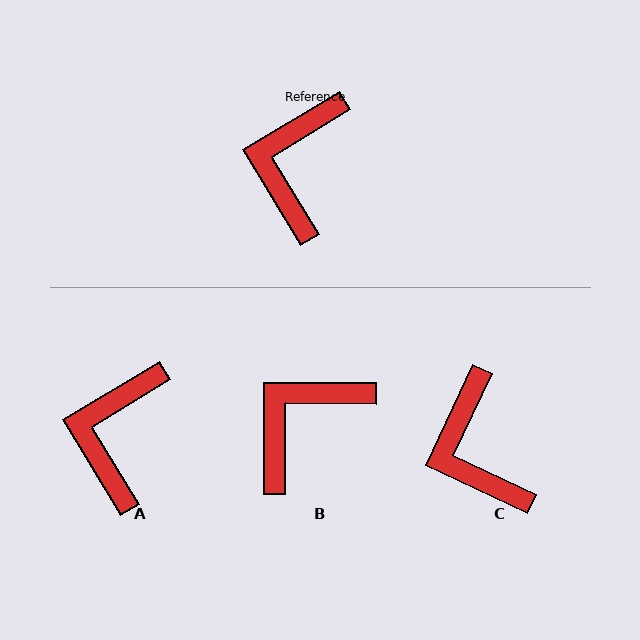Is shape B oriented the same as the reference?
No, it is off by about 31 degrees.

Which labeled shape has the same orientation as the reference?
A.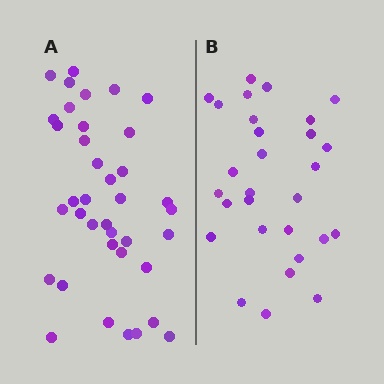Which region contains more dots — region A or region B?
Region A (the left region) has more dots.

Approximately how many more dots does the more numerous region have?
Region A has roughly 8 or so more dots than region B.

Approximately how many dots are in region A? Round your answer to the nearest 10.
About 40 dots. (The exact count is 38, which rounds to 40.)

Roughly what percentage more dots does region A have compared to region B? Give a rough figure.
About 30% more.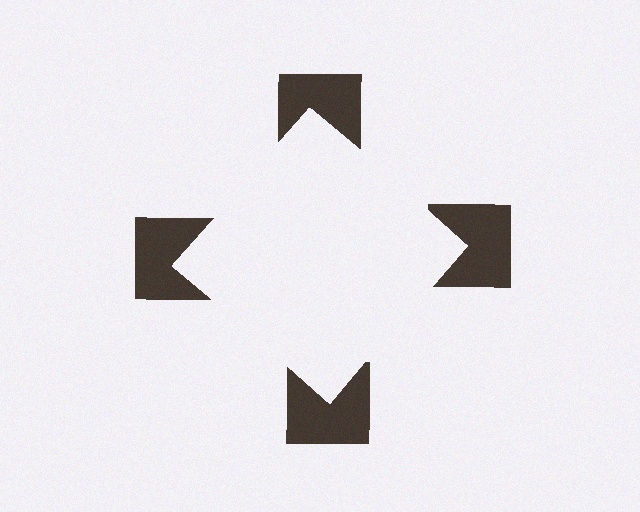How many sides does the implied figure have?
4 sides.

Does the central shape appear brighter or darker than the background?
It typically appears slightly brighter than the background, even though no actual brightness change is drawn.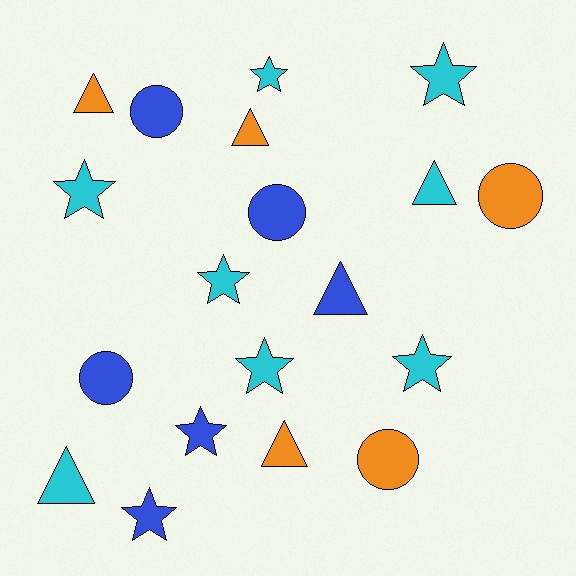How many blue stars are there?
There are 2 blue stars.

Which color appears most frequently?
Cyan, with 8 objects.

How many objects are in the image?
There are 19 objects.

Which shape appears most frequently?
Star, with 8 objects.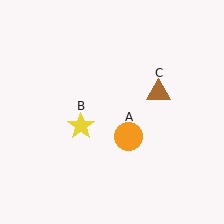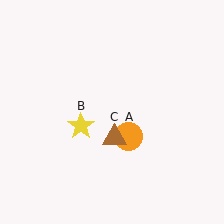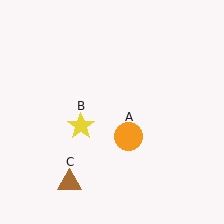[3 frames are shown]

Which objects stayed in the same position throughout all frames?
Orange circle (object A) and yellow star (object B) remained stationary.